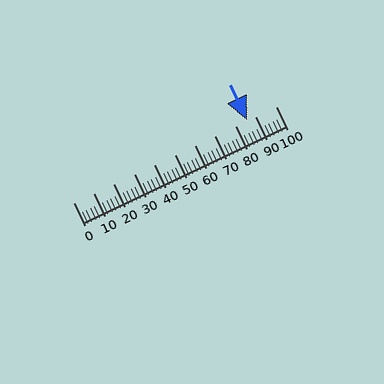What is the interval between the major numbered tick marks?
The major tick marks are spaced 10 units apart.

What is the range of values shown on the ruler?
The ruler shows values from 0 to 100.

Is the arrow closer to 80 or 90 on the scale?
The arrow is closer to 90.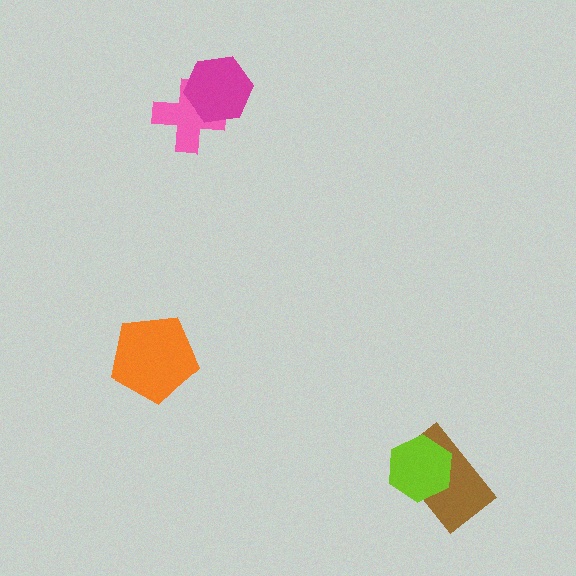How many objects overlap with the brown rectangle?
1 object overlaps with the brown rectangle.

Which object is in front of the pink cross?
The magenta hexagon is in front of the pink cross.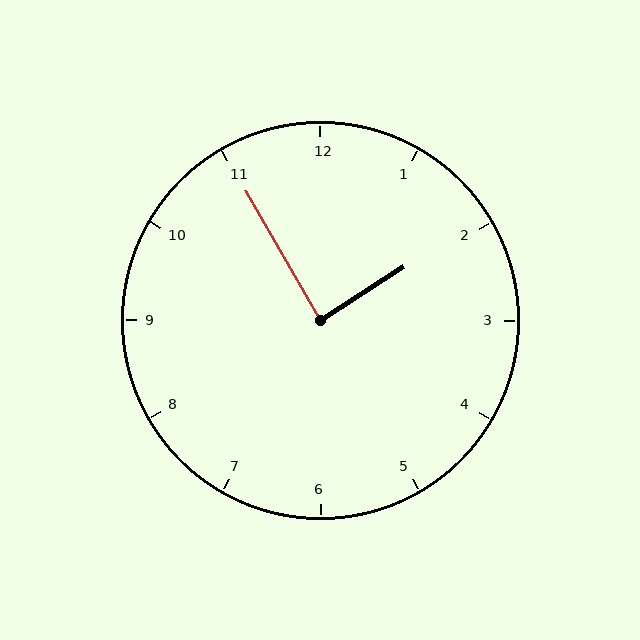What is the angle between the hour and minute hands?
Approximately 88 degrees.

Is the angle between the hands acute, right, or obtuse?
It is right.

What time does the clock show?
1:55.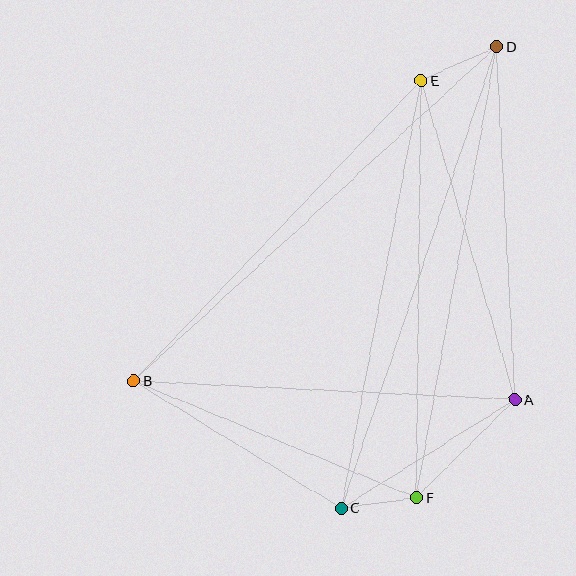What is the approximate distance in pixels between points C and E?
The distance between C and E is approximately 435 pixels.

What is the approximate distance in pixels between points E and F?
The distance between E and F is approximately 417 pixels.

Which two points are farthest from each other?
Points B and D are farthest from each other.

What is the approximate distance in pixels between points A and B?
The distance between A and B is approximately 382 pixels.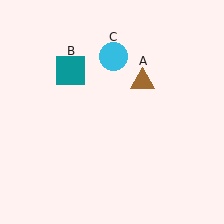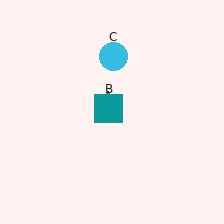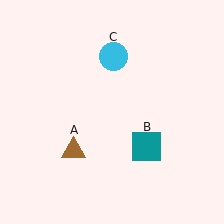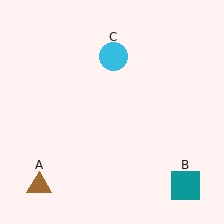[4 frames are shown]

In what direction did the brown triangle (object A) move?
The brown triangle (object A) moved down and to the left.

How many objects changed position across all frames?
2 objects changed position: brown triangle (object A), teal square (object B).